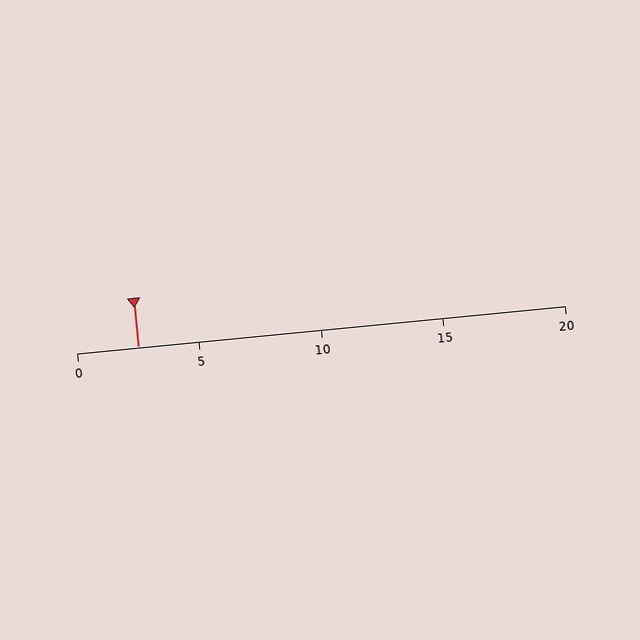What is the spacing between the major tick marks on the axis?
The major ticks are spaced 5 apart.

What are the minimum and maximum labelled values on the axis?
The axis runs from 0 to 20.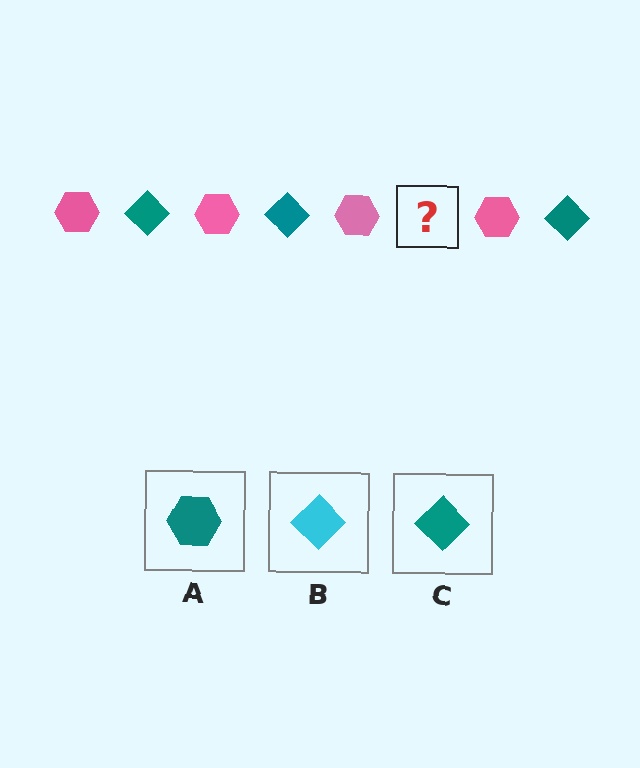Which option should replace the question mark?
Option C.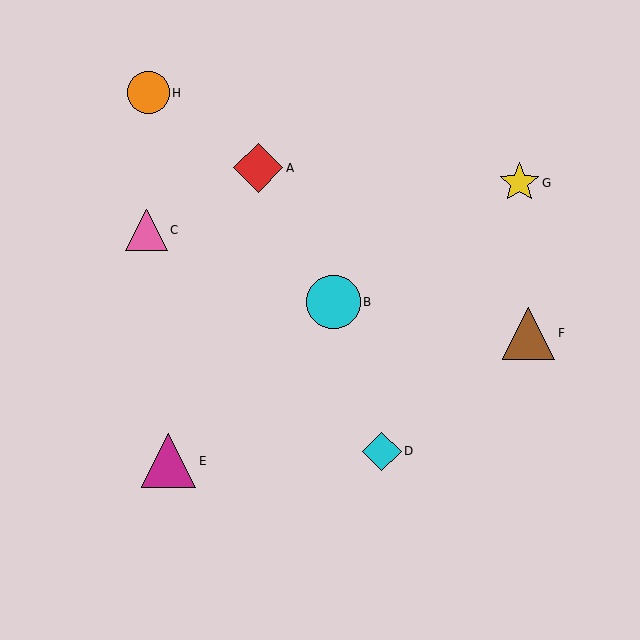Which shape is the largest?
The magenta triangle (labeled E) is the largest.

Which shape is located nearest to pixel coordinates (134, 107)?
The orange circle (labeled H) at (149, 93) is nearest to that location.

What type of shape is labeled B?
Shape B is a cyan circle.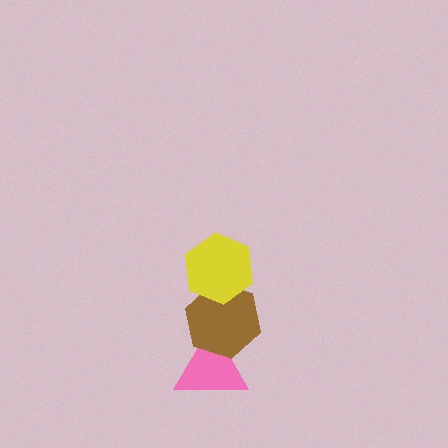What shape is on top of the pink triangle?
The brown hexagon is on top of the pink triangle.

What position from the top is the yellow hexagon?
The yellow hexagon is 1st from the top.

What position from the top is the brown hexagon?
The brown hexagon is 2nd from the top.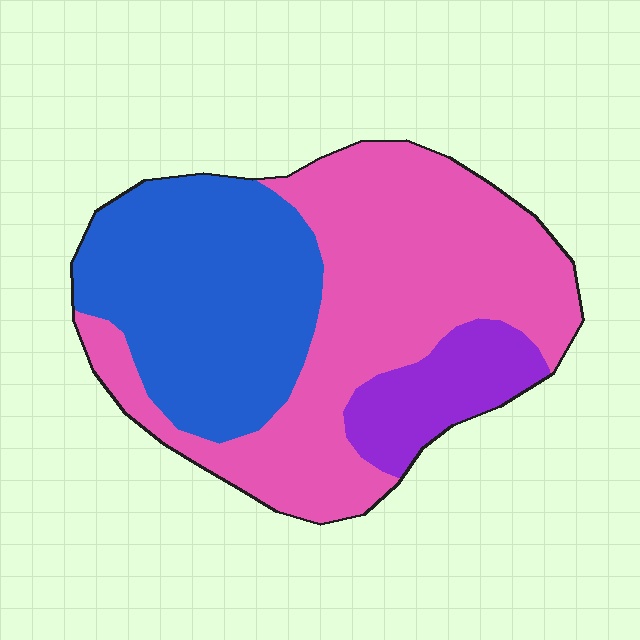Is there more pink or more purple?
Pink.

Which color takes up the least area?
Purple, at roughly 10%.